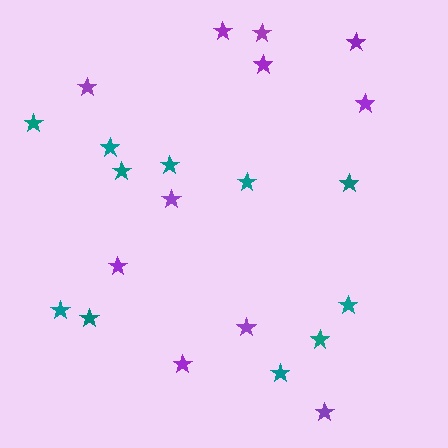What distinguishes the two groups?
There are 2 groups: one group of purple stars (11) and one group of teal stars (11).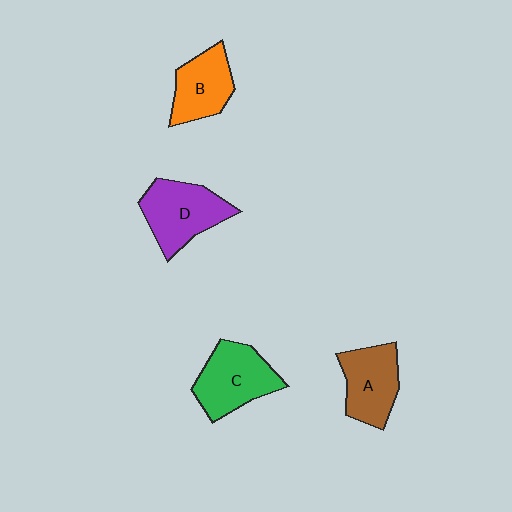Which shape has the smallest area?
Shape B (orange).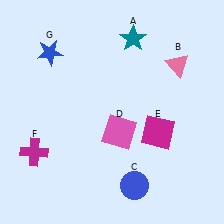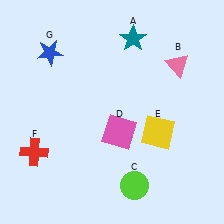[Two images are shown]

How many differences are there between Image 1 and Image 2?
There are 3 differences between the two images.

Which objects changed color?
C changed from blue to lime. E changed from magenta to yellow. F changed from magenta to red.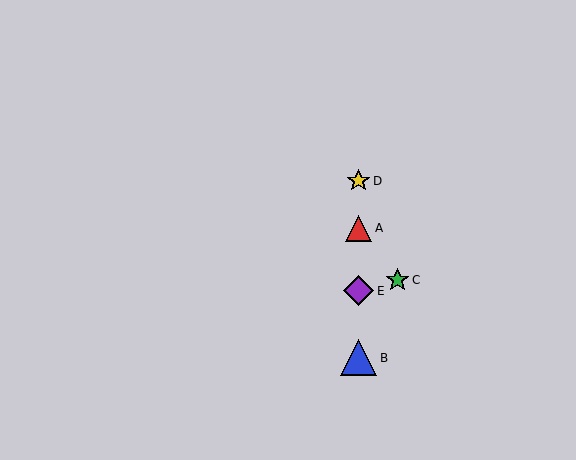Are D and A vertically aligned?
Yes, both are at x≈359.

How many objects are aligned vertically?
4 objects (A, B, D, E) are aligned vertically.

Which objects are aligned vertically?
Objects A, B, D, E are aligned vertically.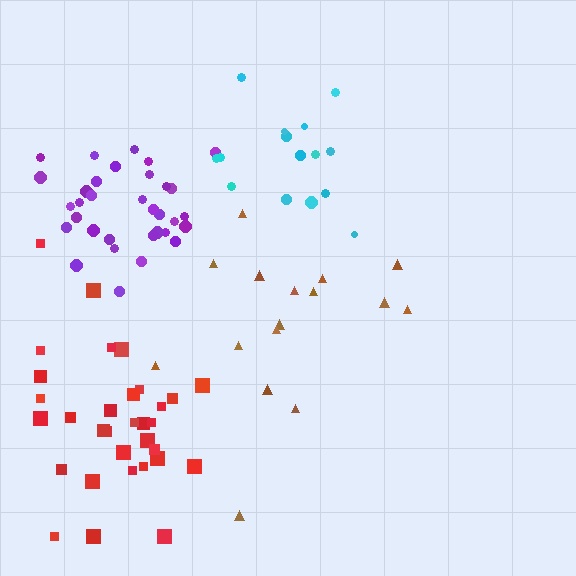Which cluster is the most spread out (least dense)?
Brown.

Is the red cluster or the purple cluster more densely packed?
Purple.